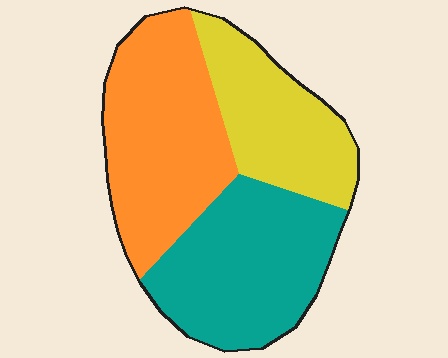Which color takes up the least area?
Yellow, at roughly 25%.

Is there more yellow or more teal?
Teal.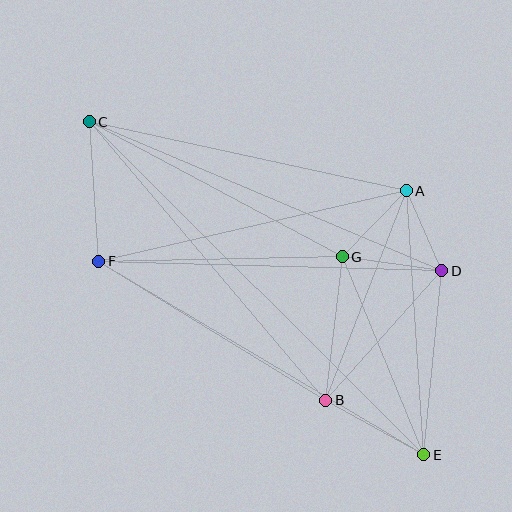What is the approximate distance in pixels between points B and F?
The distance between B and F is approximately 266 pixels.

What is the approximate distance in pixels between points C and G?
The distance between C and G is approximately 287 pixels.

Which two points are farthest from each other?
Points C and E are farthest from each other.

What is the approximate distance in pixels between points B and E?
The distance between B and E is approximately 112 pixels.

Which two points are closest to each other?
Points A and D are closest to each other.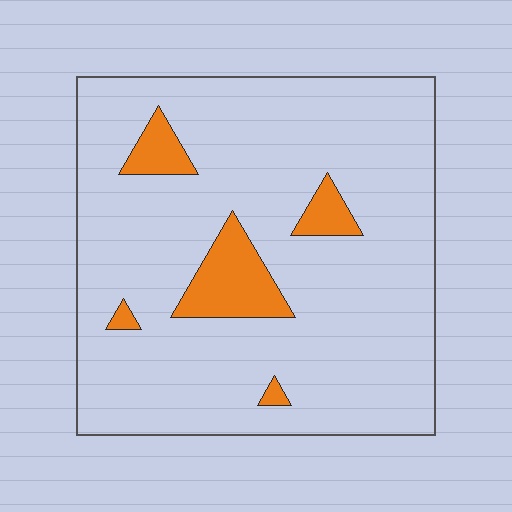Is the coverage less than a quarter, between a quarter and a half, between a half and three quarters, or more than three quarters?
Less than a quarter.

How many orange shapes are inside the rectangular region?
5.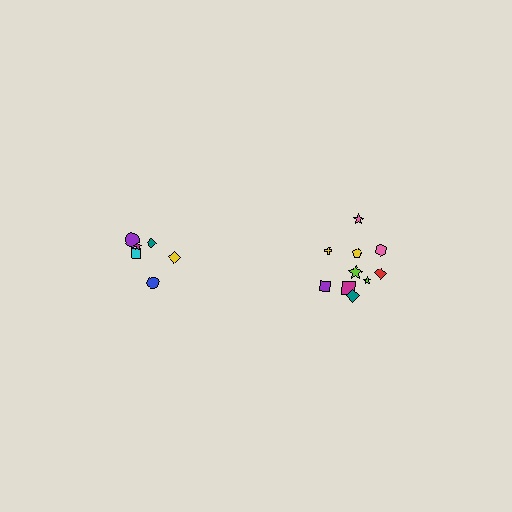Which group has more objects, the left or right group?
The right group.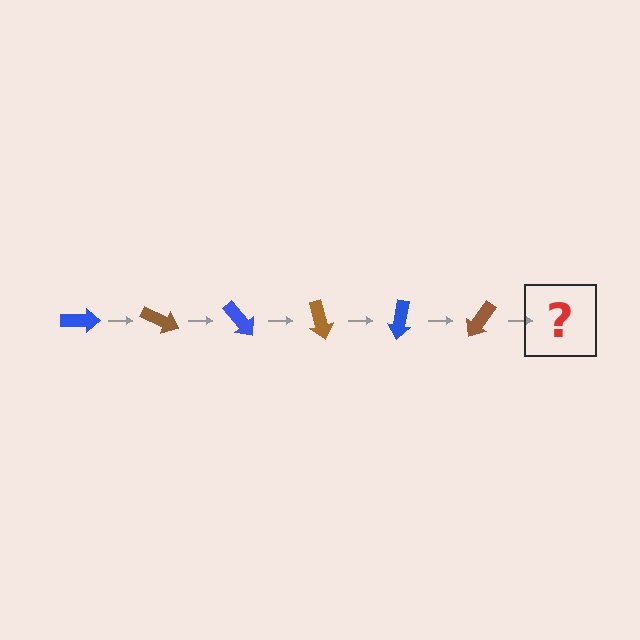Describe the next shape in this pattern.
It should be a blue arrow, rotated 150 degrees from the start.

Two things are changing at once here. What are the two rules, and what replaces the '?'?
The two rules are that it rotates 25 degrees each step and the color cycles through blue and brown. The '?' should be a blue arrow, rotated 150 degrees from the start.